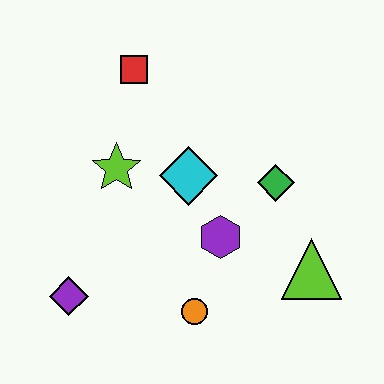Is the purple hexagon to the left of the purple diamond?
No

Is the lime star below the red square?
Yes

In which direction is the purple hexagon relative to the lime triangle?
The purple hexagon is to the left of the lime triangle.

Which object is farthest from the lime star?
The lime triangle is farthest from the lime star.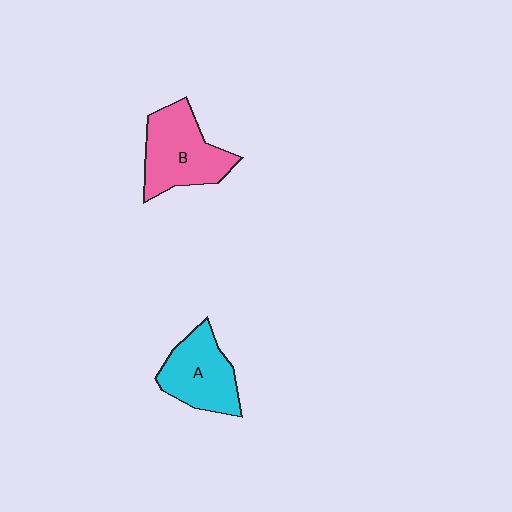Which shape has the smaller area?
Shape A (cyan).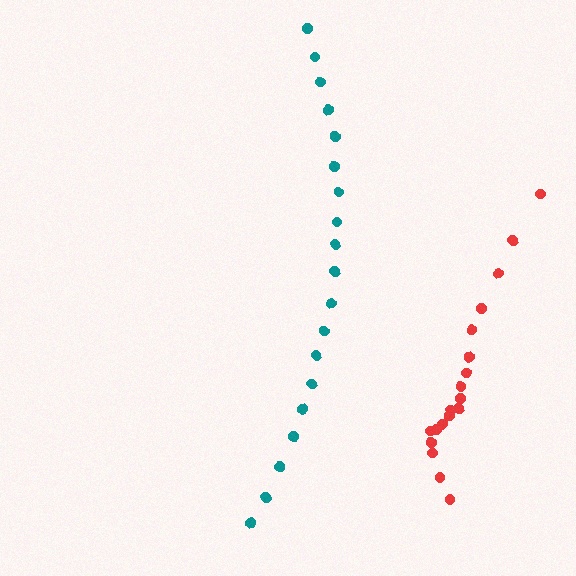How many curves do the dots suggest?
There are 2 distinct paths.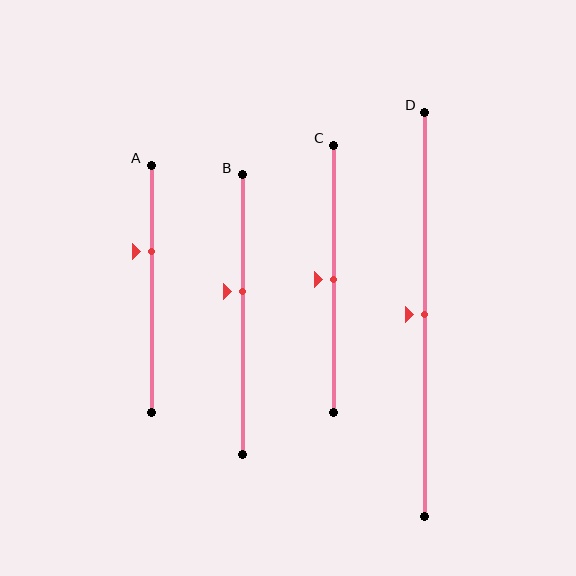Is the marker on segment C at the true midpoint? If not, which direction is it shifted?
Yes, the marker on segment C is at the true midpoint.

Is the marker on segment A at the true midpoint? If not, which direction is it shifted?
No, the marker on segment A is shifted upward by about 15% of the segment length.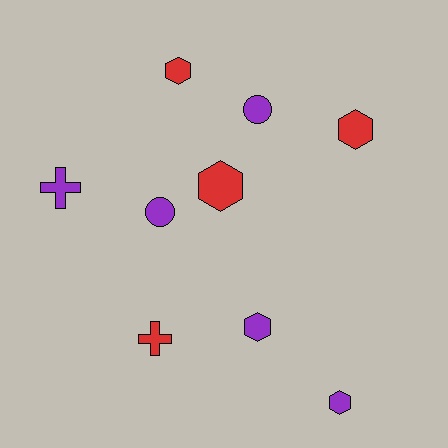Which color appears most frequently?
Purple, with 5 objects.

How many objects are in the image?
There are 9 objects.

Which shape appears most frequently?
Hexagon, with 5 objects.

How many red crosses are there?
There is 1 red cross.